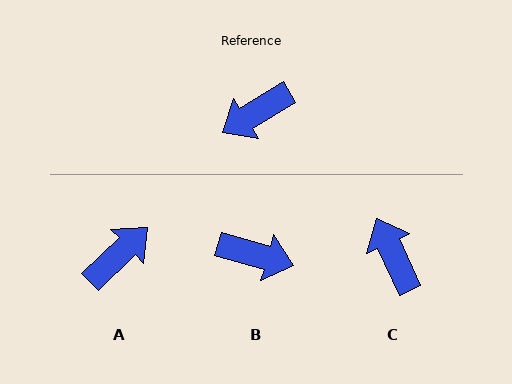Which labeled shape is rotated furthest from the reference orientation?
A, about 168 degrees away.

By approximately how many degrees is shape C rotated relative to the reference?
Approximately 96 degrees clockwise.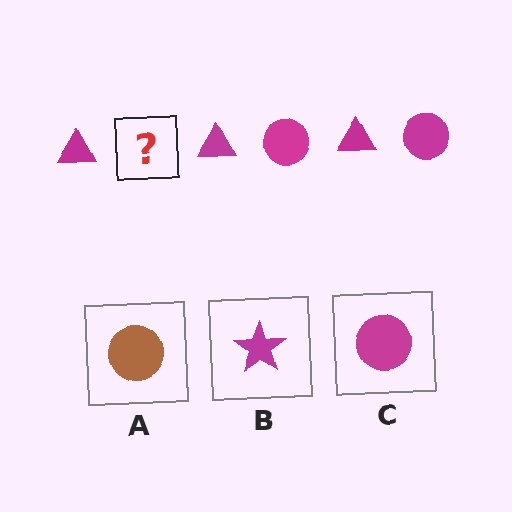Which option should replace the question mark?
Option C.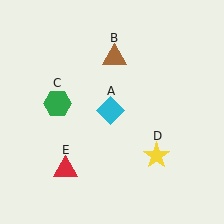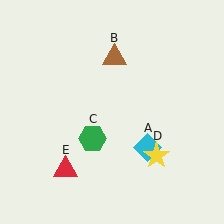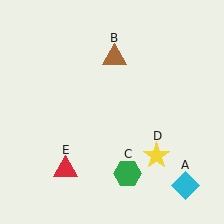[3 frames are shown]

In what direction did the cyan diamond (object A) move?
The cyan diamond (object A) moved down and to the right.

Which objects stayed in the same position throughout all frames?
Brown triangle (object B) and yellow star (object D) and red triangle (object E) remained stationary.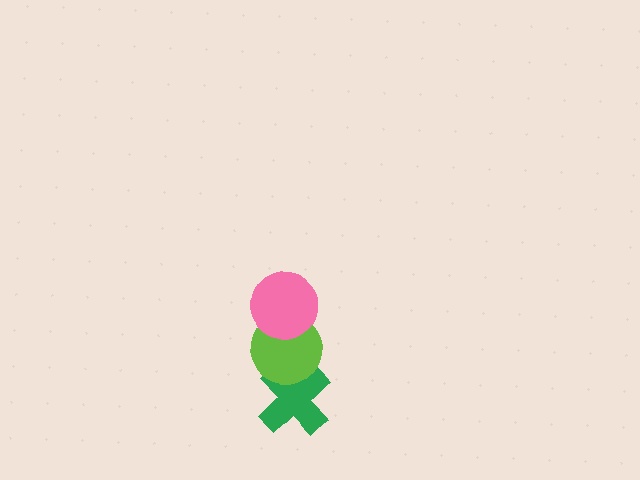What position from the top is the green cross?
The green cross is 3rd from the top.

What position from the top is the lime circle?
The lime circle is 2nd from the top.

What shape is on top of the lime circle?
The pink circle is on top of the lime circle.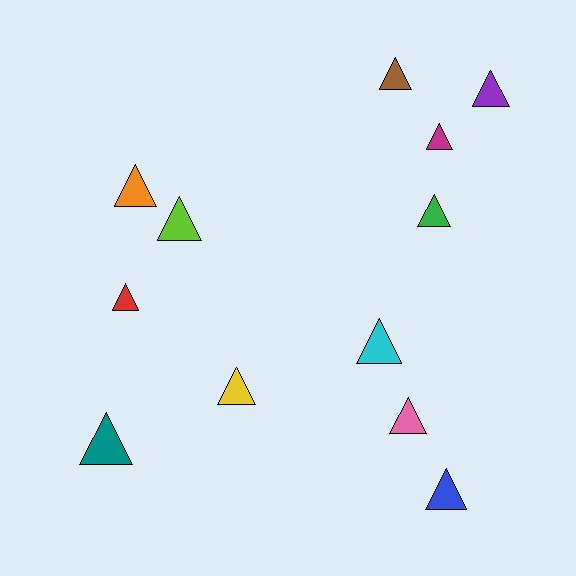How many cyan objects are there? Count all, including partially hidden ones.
There is 1 cyan object.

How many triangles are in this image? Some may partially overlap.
There are 12 triangles.